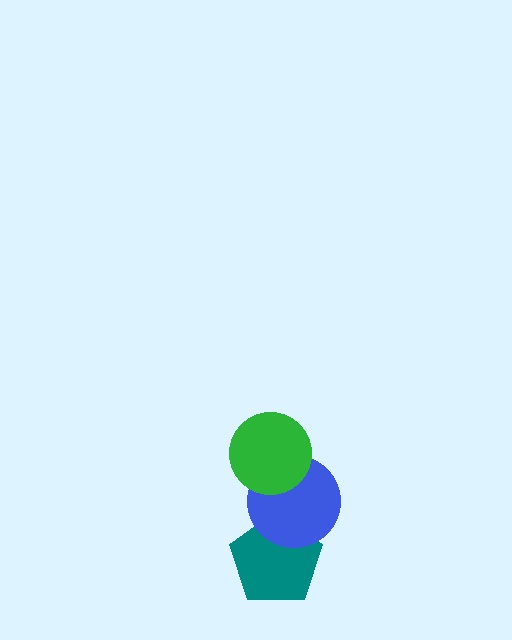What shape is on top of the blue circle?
The green circle is on top of the blue circle.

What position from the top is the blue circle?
The blue circle is 2nd from the top.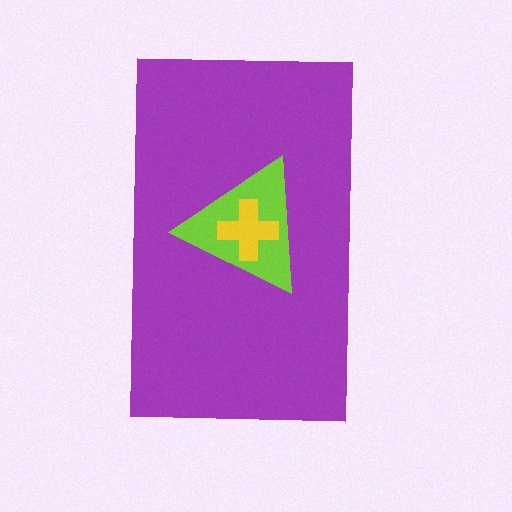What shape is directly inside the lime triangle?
The yellow cross.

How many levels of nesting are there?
3.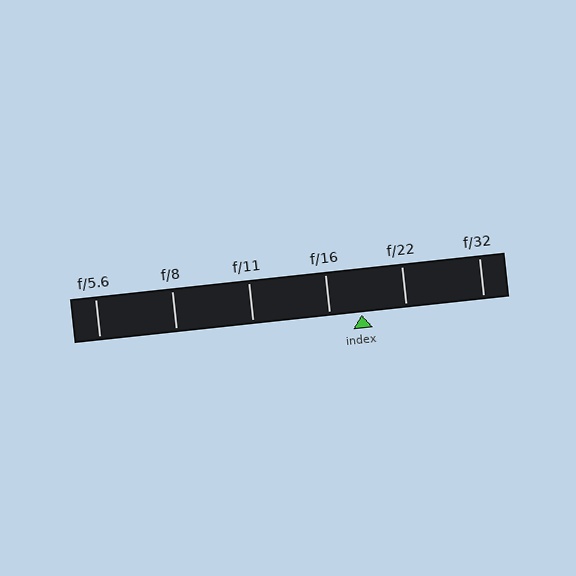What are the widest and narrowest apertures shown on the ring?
The widest aperture shown is f/5.6 and the narrowest is f/32.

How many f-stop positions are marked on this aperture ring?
There are 6 f-stop positions marked.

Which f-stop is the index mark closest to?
The index mark is closest to f/16.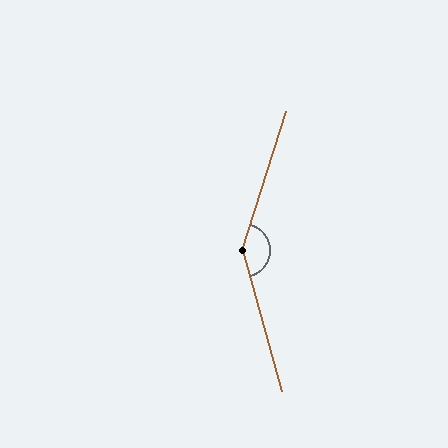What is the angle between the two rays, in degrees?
Approximately 147 degrees.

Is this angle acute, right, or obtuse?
It is obtuse.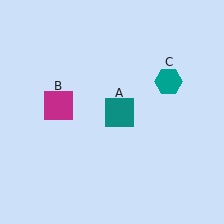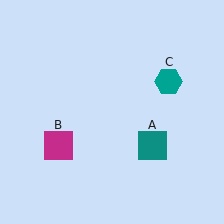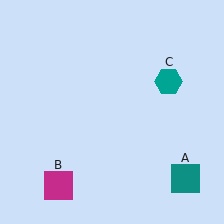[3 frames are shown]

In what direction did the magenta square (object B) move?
The magenta square (object B) moved down.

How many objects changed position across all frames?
2 objects changed position: teal square (object A), magenta square (object B).